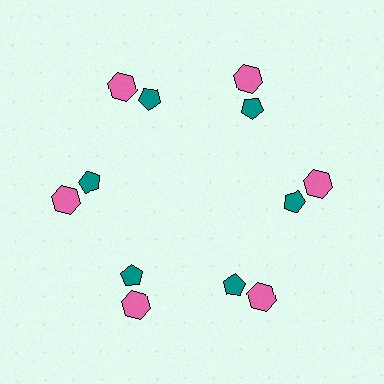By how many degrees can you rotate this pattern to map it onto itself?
The pattern maps onto itself every 60 degrees of rotation.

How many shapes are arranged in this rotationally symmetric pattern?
There are 12 shapes, arranged in 6 groups of 2.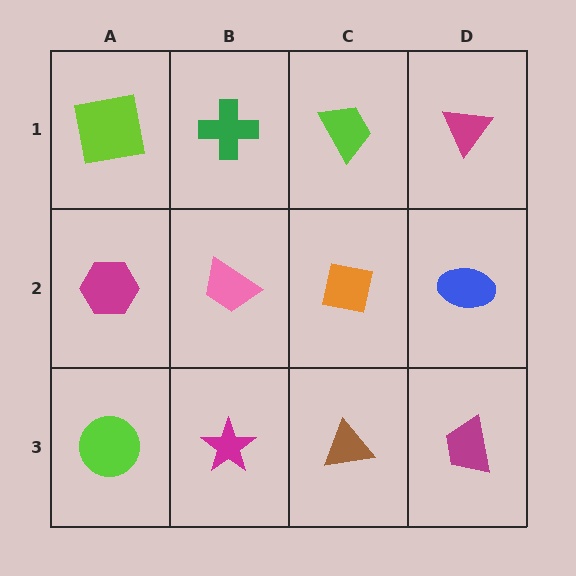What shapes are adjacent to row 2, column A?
A lime square (row 1, column A), a lime circle (row 3, column A), a pink trapezoid (row 2, column B).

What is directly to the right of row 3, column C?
A magenta trapezoid.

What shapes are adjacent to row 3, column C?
An orange square (row 2, column C), a magenta star (row 3, column B), a magenta trapezoid (row 3, column D).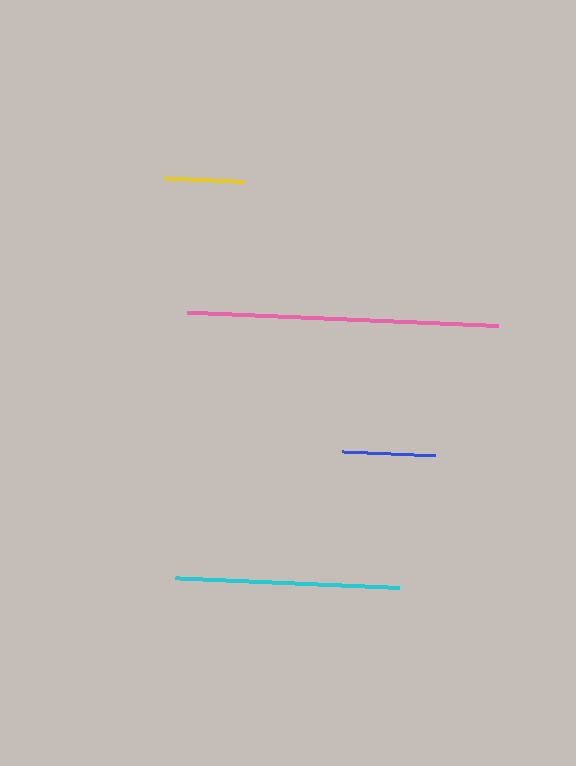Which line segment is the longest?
The pink line is the longest at approximately 311 pixels.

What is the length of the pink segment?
The pink segment is approximately 311 pixels long.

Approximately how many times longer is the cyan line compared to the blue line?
The cyan line is approximately 2.4 times the length of the blue line.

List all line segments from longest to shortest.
From longest to shortest: pink, cyan, blue, yellow.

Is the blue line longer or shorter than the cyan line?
The cyan line is longer than the blue line.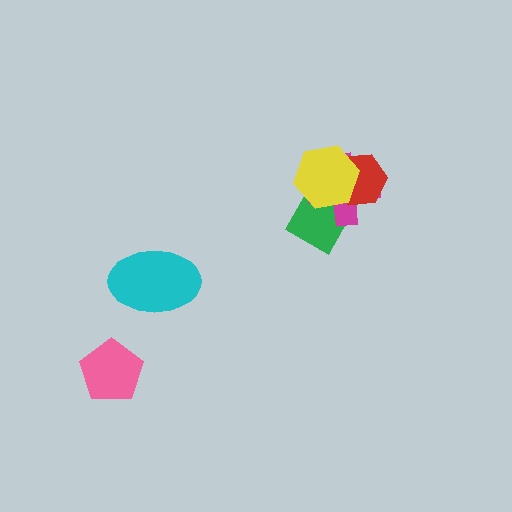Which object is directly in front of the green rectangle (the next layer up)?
The magenta cross is directly in front of the green rectangle.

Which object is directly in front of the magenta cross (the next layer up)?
The red hexagon is directly in front of the magenta cross.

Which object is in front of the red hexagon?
The yellow hexagon is in front of the red hexagon.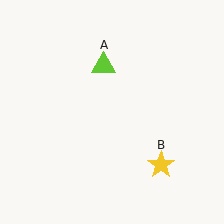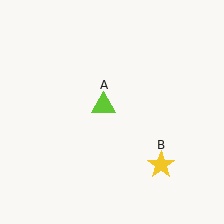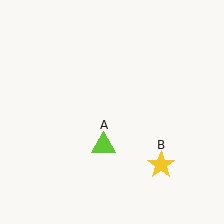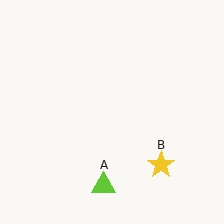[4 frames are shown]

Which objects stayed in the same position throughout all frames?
Yellow star (object B) remained stationary.